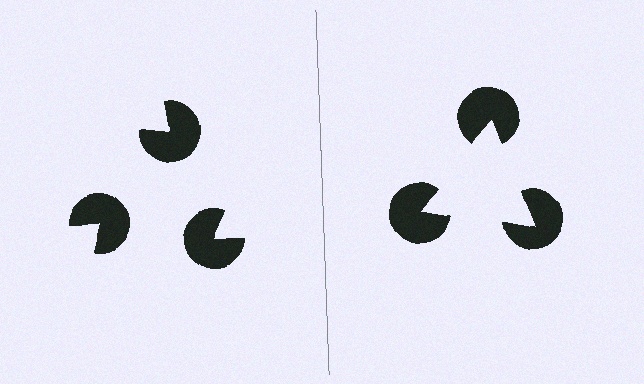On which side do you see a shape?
An illusory triangle appears on the right side. On the left side the wedge cuts are rotated, so no coherent shape forms.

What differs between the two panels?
The pac-man discs are positioned identically on both sides; only the wedge orientations differ. On the right they align to a triangle; on the left they are misaligned.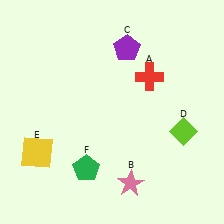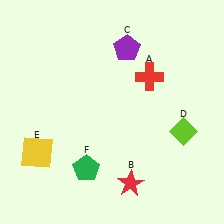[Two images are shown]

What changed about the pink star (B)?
In Image 1, B is pink. In Image 2, it changed to red.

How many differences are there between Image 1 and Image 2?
There is 1 difference between the two images.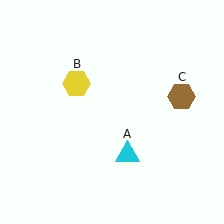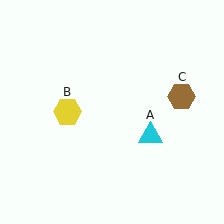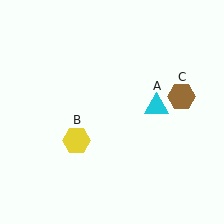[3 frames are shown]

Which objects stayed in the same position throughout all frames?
Brown hexagon (object C) remained stationary.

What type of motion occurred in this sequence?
The cyan triangle (object A), yellow hexagon (object B) rotated counterclockwise around the center of the scene.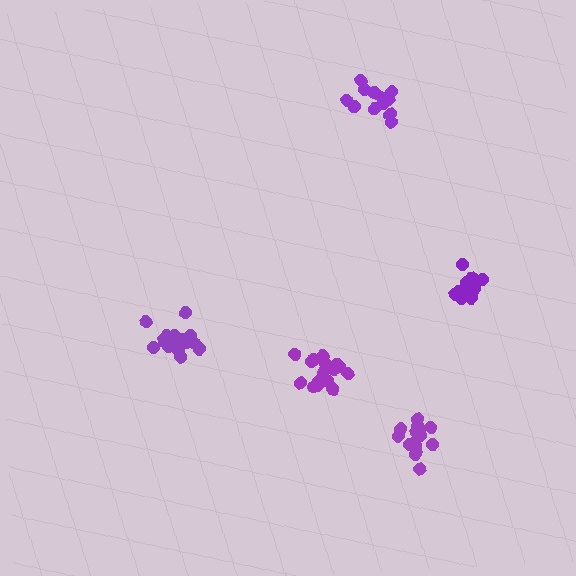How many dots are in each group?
Group 1: 18 dots, Group 2: 12 dots, Group 3: 15 dots, Group 4: 14 dots, Group 5: 18 dots (77 total).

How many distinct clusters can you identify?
There are 5 distinct clusters.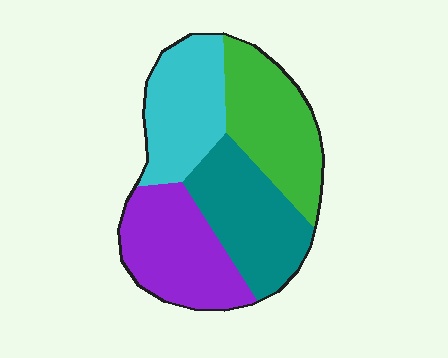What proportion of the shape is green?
Green takes up between a sixth and a third of the shape.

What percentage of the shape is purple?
Purple takes up between a sixth and a third of the shape.